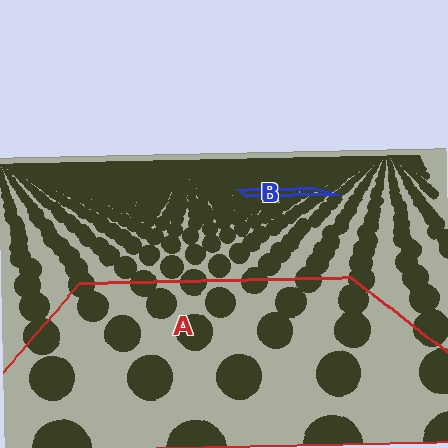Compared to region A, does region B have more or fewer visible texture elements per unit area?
Region B has more texture elements per unit area — they are packed more densely because it is farther away.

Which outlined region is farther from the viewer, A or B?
Region B is farther from the viewer — the texture elements inside it appear smaller and more densely packed.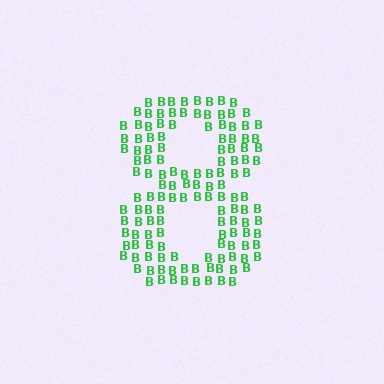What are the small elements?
The small elements are letter B's.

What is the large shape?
The large shape is the digit 8.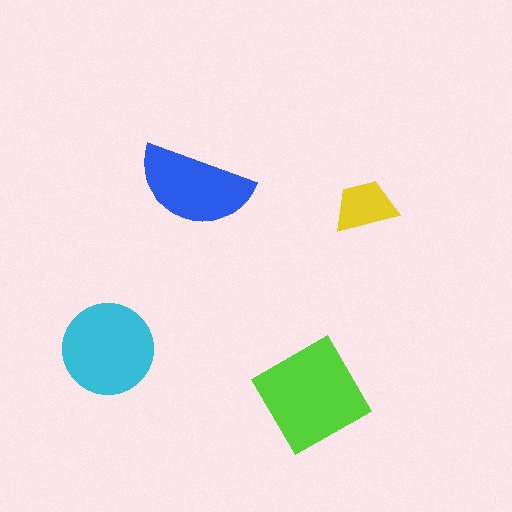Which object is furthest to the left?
The cyan circle is leftmost.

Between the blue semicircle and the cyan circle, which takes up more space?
The cyan circle.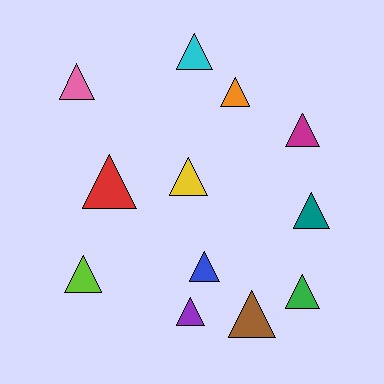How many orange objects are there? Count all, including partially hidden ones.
There is 1 orange object.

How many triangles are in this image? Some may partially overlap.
There are 12 triangles.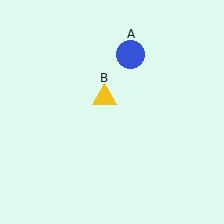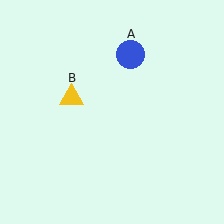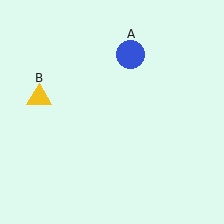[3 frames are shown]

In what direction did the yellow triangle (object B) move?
The yellow triangle (object B) moved left.